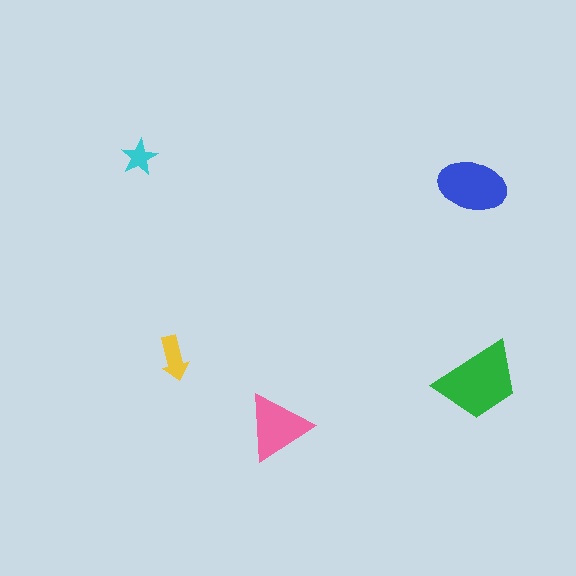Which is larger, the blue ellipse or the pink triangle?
The blue ellipse.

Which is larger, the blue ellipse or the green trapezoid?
The green trapezoid.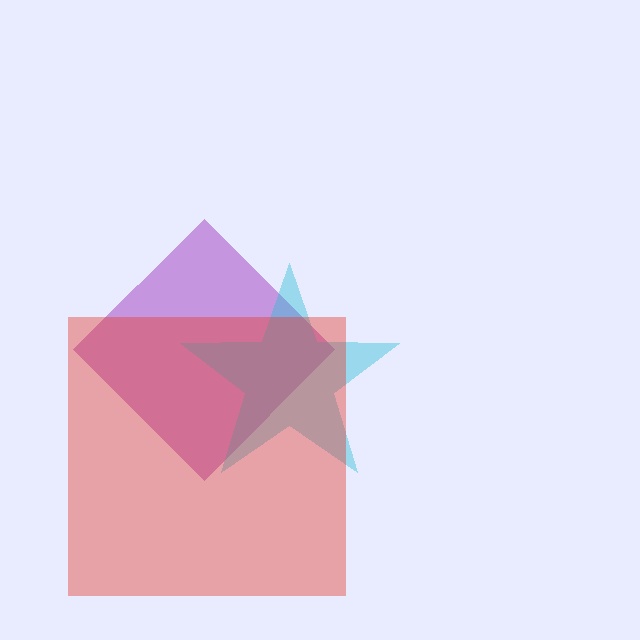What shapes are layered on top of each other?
The layered shapes are: a purple diamond, a cyan star, a red square.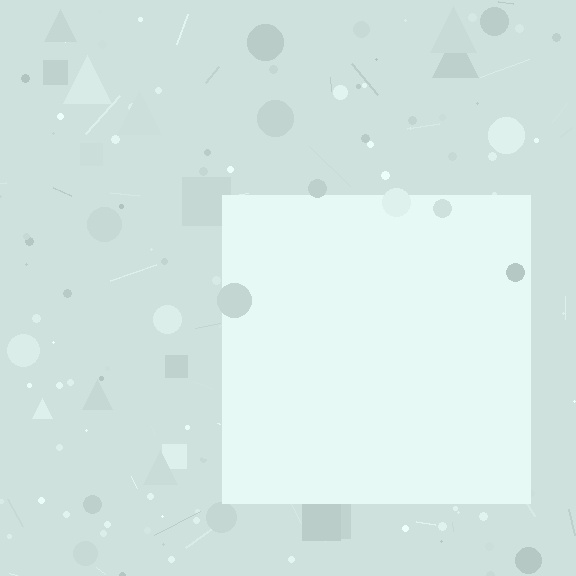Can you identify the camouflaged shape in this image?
The camouflaged shape is a square.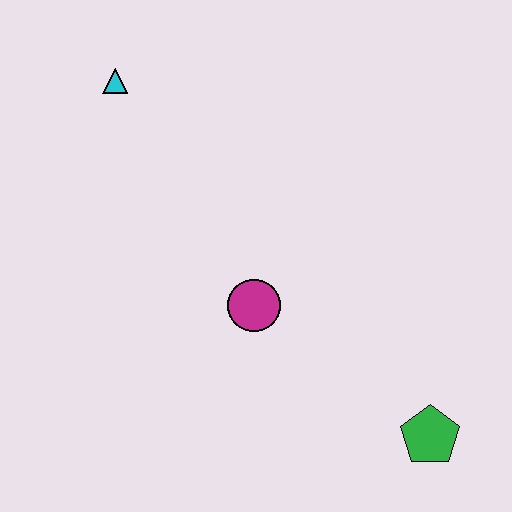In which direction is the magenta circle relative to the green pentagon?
The magenta circle is to the left of the green pentagon.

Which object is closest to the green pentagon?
The magenta circle is closest to the green pentagon.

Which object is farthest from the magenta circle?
The cyan triangle is farthest from the magenta circle.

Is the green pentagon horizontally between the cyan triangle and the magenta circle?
No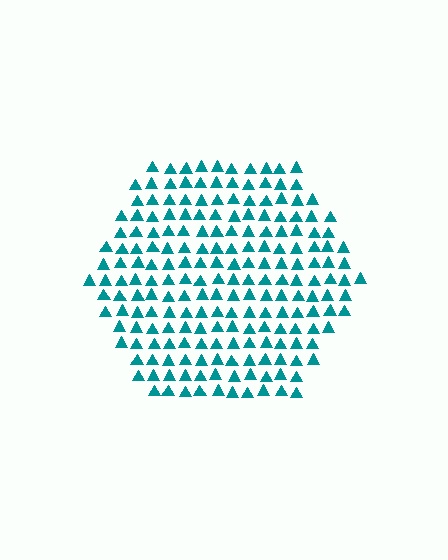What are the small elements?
The small elements are triangles.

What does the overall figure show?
The overall figure shows a hexagon.